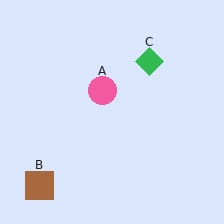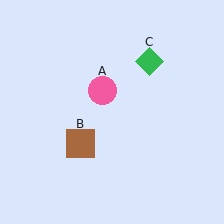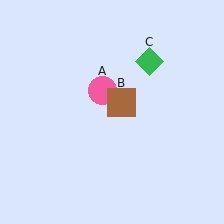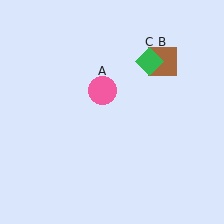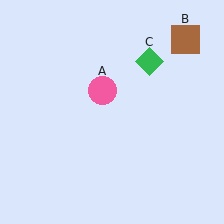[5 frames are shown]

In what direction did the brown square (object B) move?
The brown square (object B) moved up and to the right.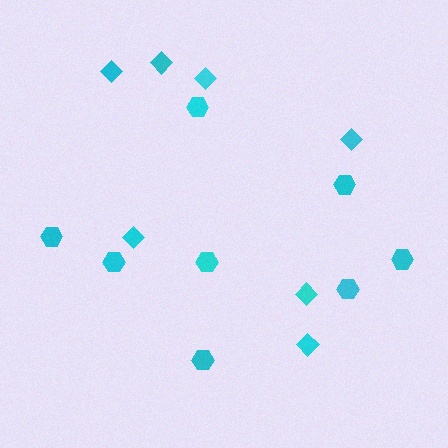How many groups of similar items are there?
There are 2 groups: one group of diamonds (7) and one group of hexagons (8).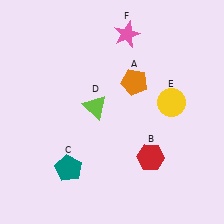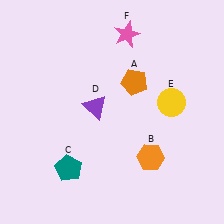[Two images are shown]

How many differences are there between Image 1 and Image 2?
There are 2 differences between the two images.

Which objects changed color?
B changed from red to orange. D changed from lime to purple.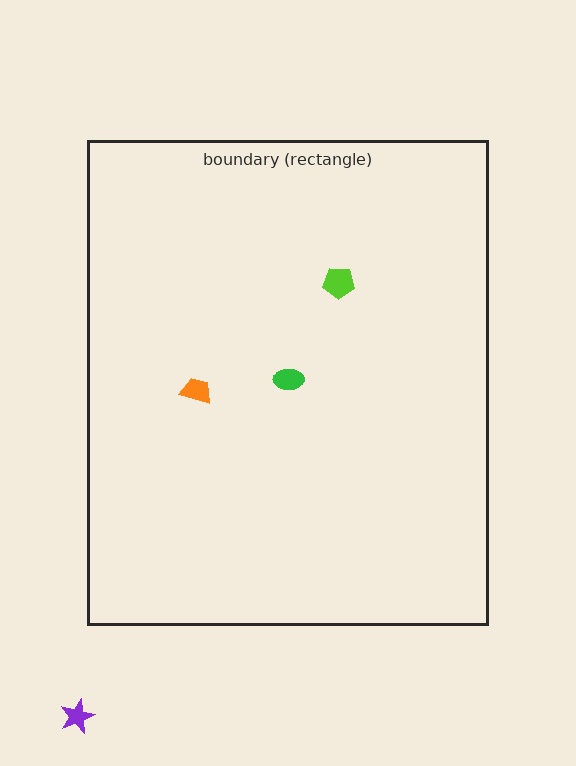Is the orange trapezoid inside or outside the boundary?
Inside.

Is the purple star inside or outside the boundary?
Outside.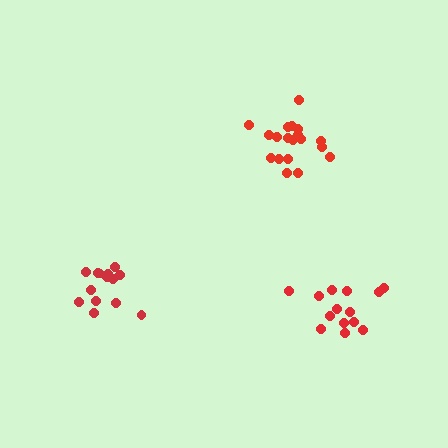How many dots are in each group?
Group 1: 14 dots, Group 2: 14 dots, Group 3: 19 dots (47 total).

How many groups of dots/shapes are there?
There are 3 groups.